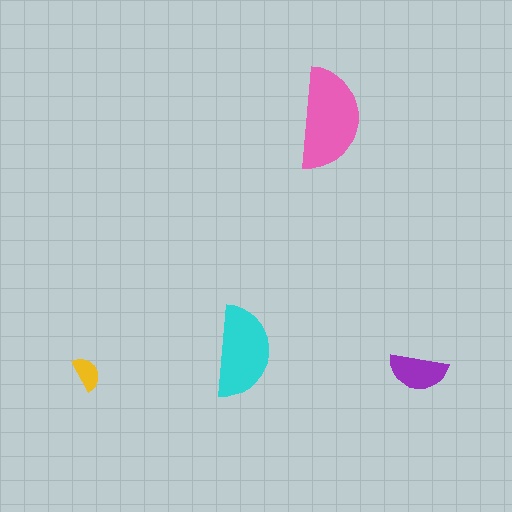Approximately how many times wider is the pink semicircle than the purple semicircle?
About 1.5 times wider.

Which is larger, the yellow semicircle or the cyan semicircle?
The cyan one.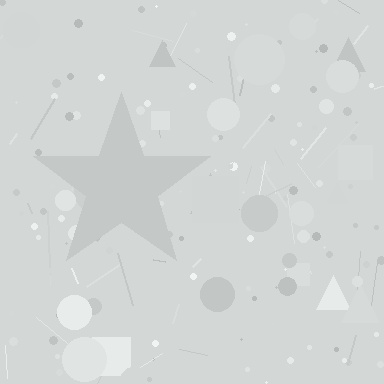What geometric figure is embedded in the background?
A star is embedded in the background.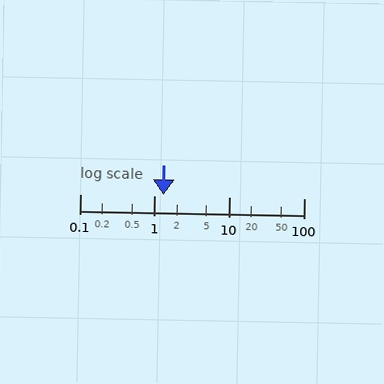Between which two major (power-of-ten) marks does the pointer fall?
The pointer is between 1 and 10.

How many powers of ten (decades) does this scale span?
The scale spans 3 decades, from 0.1 to 100.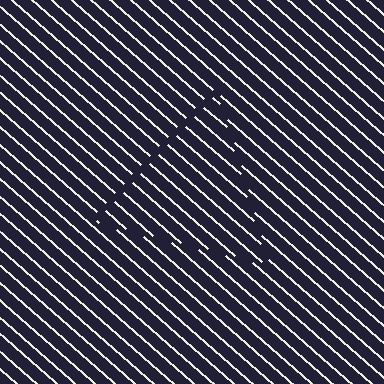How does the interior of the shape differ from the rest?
The interior of the shape contains the same grating, shifted by half a period — the contour is defined by the phase discontinuity where line-ends from the inner and outer gratings abut.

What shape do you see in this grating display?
An illusory triangle. The interior of the shape contains the same grating, shifted by half a period — the contour is defined by the phase discontinuity where line-ends from the inner and outer gratings abut.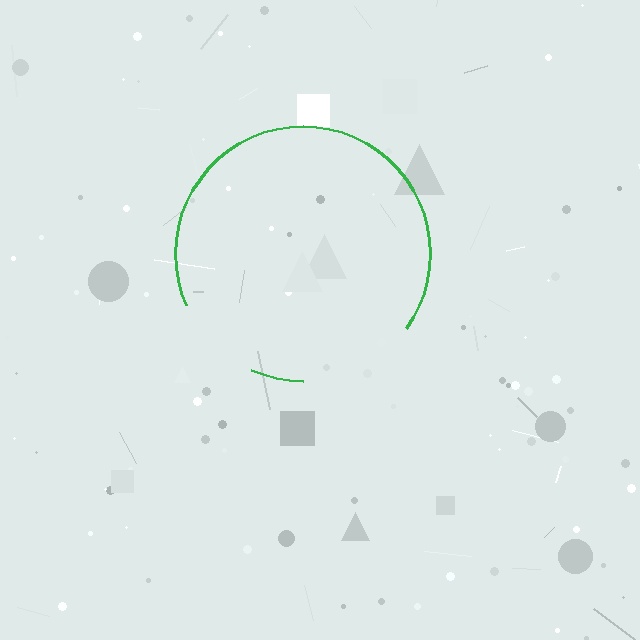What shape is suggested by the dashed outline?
The dashed outline suggests a circle.